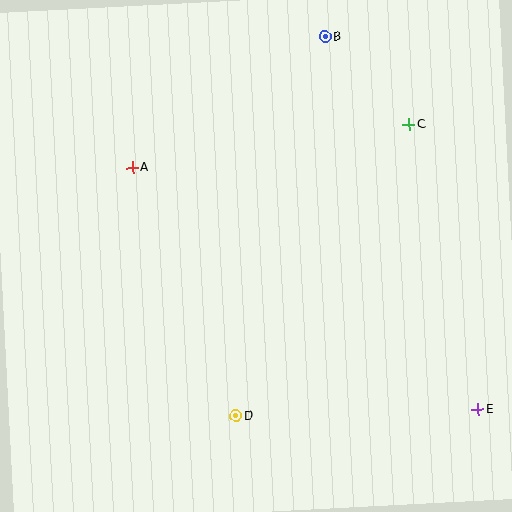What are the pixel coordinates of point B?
Point B is at (325, 37).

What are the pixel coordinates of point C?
Point C is at (409, 124).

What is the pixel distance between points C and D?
The distance between C and D is 339 pixels.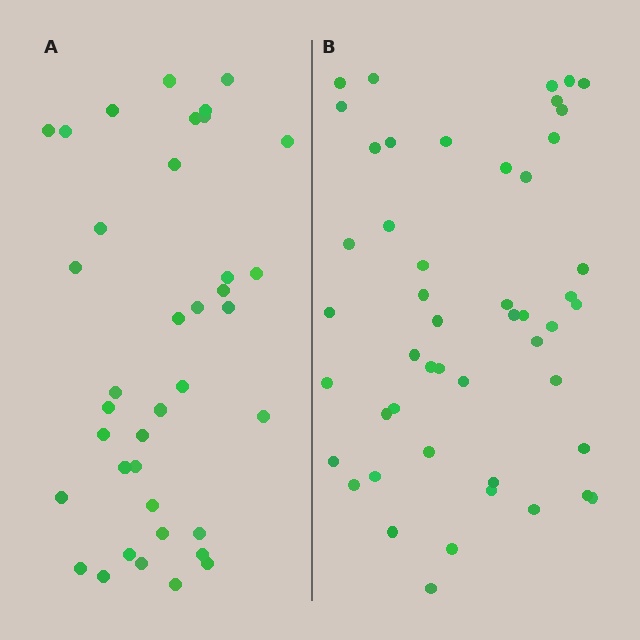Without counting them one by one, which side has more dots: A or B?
Region B (the right region) has more dots.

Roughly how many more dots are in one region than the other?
Region B has roughly 12 or so more dots than region A.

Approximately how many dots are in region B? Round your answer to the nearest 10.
About 50 dots. (The exact count is 49, which rounds to 50.)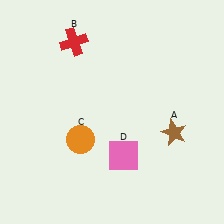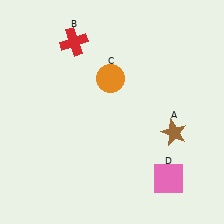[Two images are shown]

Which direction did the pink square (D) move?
The pink square (D) moved right.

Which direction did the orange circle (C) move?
The orange circle (C) moved up.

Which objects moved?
The objects that moved are: the orange circle (C), the pink square (D).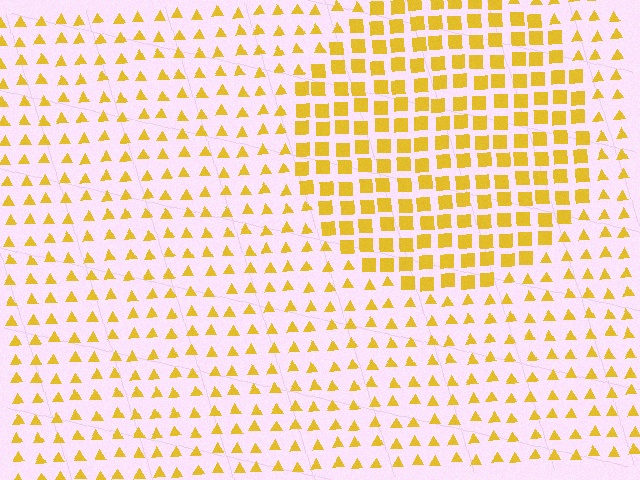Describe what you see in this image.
The image is filled with small yellow elements arranged in a uniform grid. A circle-shaped region contains squares, while the surrounding area contains triangles. The boundary is defined purely by the change in element shape.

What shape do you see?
I see a circle.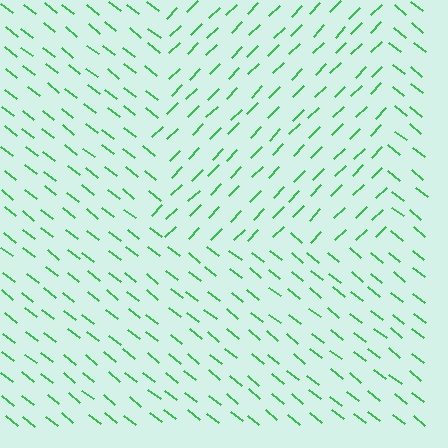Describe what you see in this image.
The image is filled with small green line segments. A rectangle region in the image has lines oriented differently from the surrounding lines, creating a visible texture boundary.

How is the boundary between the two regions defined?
The boundary is defined purely by a change in line orientation (approximately 84 degrees difference). All lines are the same color and thickness.